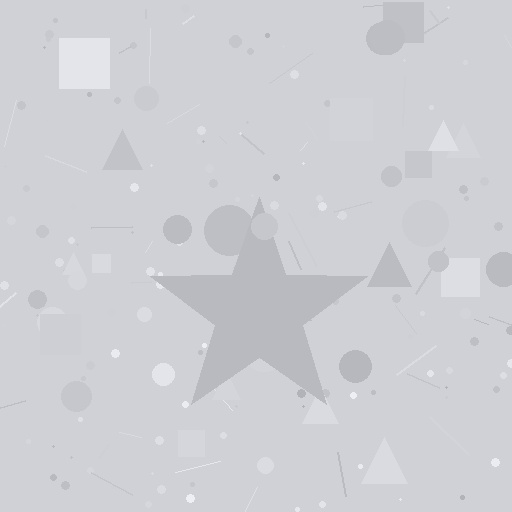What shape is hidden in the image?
A star is hidden in the image.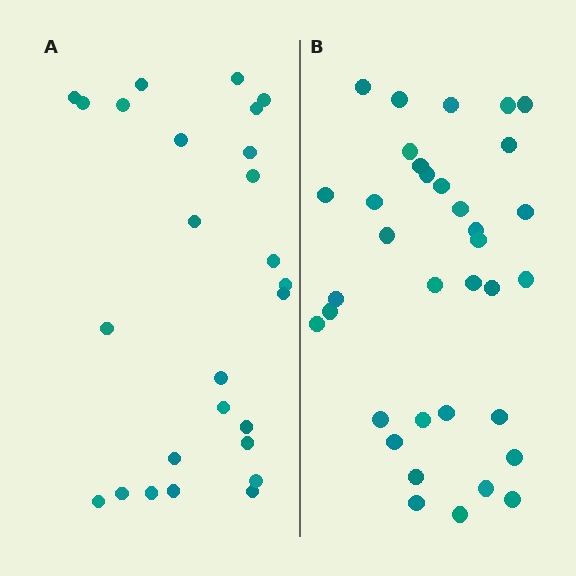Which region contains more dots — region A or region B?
Region B (the right region) has more dots.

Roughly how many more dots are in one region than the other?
Region B has roughly 8 or so more dots than region A.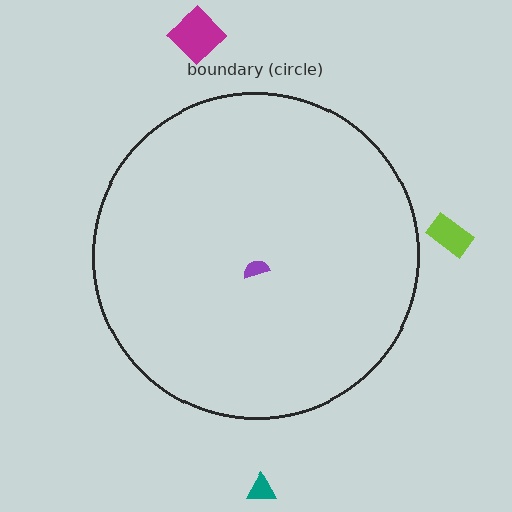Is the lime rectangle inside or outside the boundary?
Outside.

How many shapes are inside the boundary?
1 inside, 3 outside.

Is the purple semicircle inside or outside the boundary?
Inside.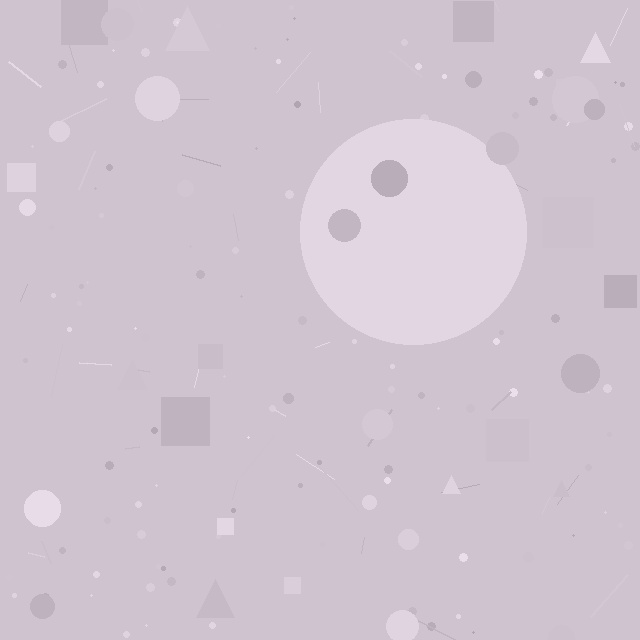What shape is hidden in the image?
A circle is hidden in the image.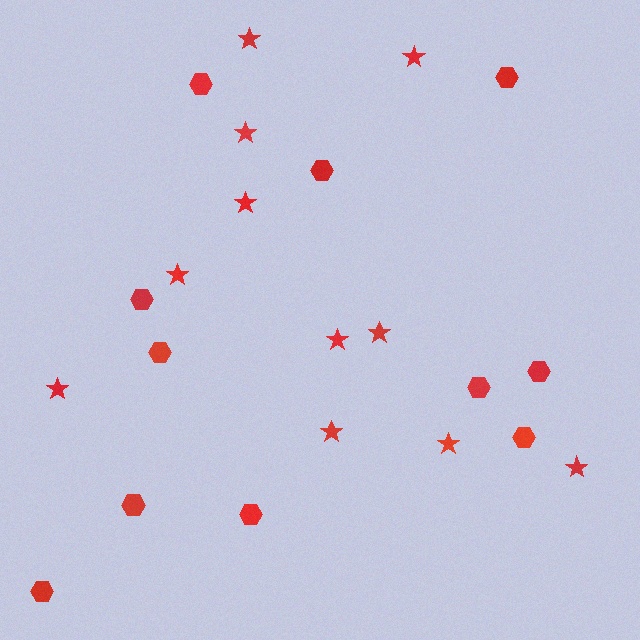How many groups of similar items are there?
There are 2 groups: one group of hexagons (11) and one group of stars (11).